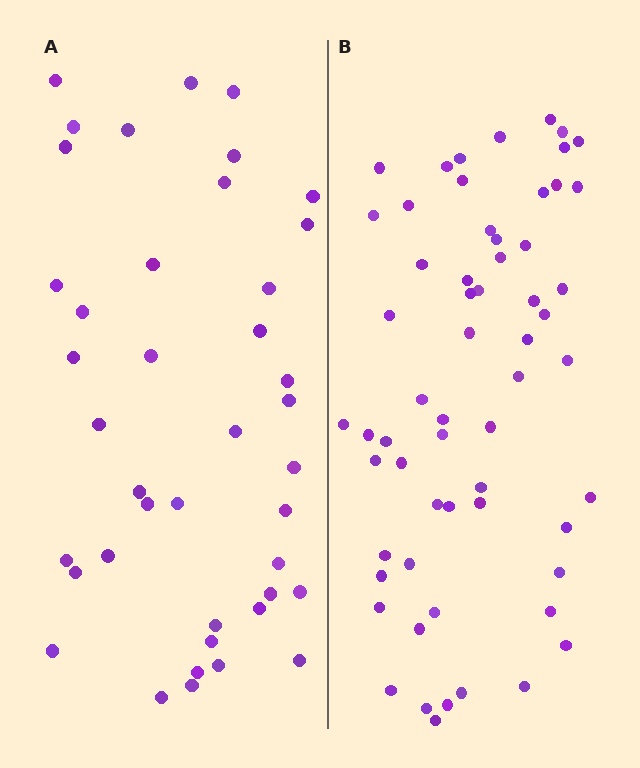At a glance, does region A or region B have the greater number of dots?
Region B (the right region) has more dots.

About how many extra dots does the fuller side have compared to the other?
Region B has approximately 20 more dots than region A.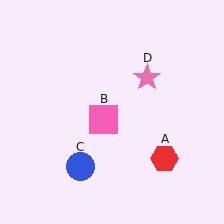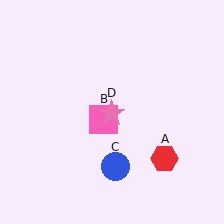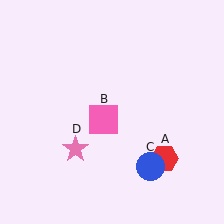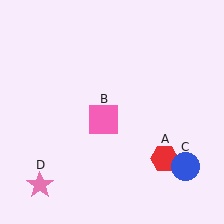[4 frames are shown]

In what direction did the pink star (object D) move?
The pink star (object D) moved down and to the left.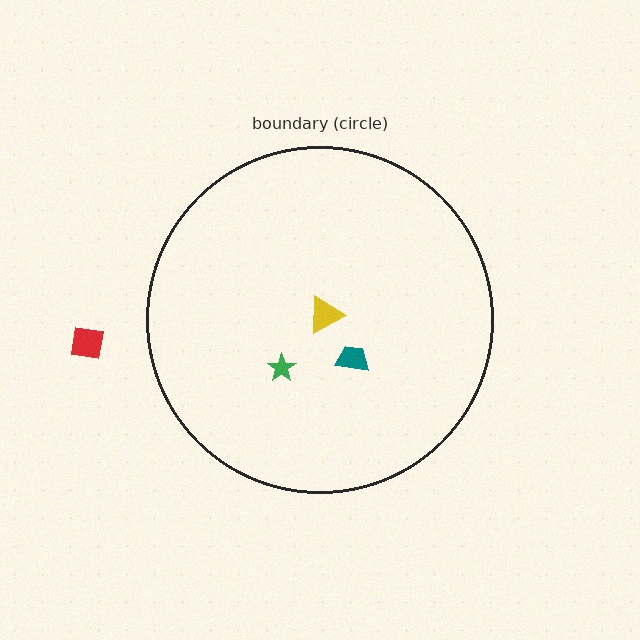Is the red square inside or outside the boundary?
Outside.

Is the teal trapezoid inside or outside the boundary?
Inside.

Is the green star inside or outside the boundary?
Inside.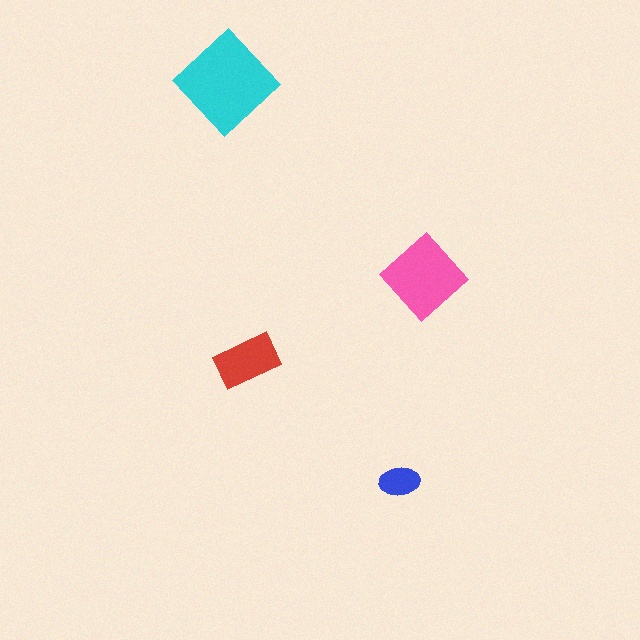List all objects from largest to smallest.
The cyan diamond, the pink diamond, the red rectangle, the blue ellipse.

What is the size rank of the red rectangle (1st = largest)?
3rd.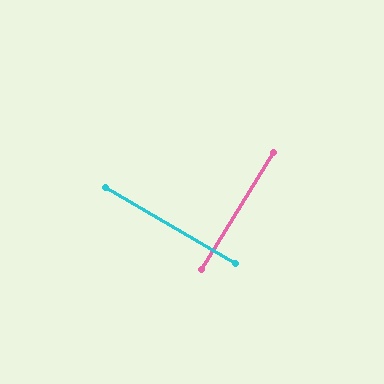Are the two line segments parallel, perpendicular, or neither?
Perpendicular — they meet at approximately 89°.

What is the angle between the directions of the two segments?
Approximately 89 degrees.